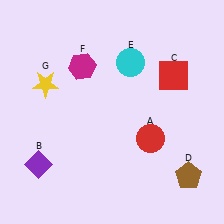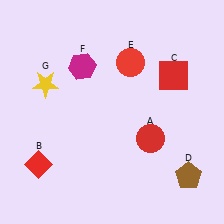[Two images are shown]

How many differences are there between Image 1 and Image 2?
There are 2 differences between the two images.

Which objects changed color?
B changed from purple to red. E changed from cyan to red.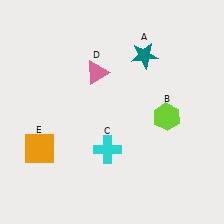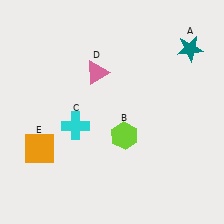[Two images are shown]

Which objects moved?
The objects that moved are: the teal star (A), the lime hexagon (B), the cyan cross (C).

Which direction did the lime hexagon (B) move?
The lime hexagon (B) moved left.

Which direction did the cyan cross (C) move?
The cyan cross (C) moved left.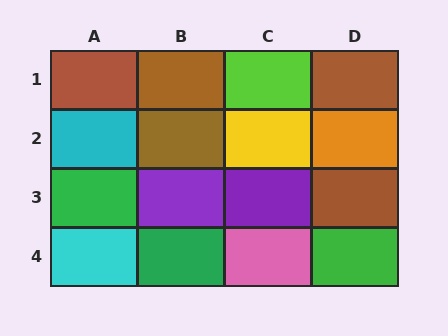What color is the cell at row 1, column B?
Brown.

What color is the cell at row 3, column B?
Purple.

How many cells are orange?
1 cell is orange.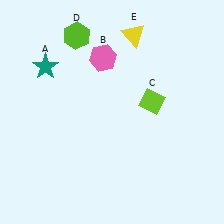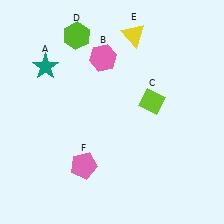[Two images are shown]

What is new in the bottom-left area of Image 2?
A pink pentagon (F) was added in the bottom-left area of Image 2.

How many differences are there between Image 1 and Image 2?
There is 1 difference between the two images.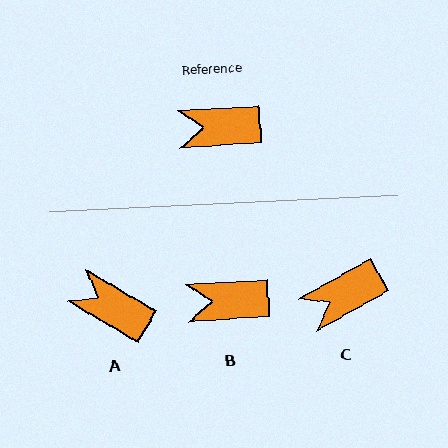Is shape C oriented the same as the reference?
No, it is off by about 25 degrees.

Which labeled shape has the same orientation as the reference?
B.